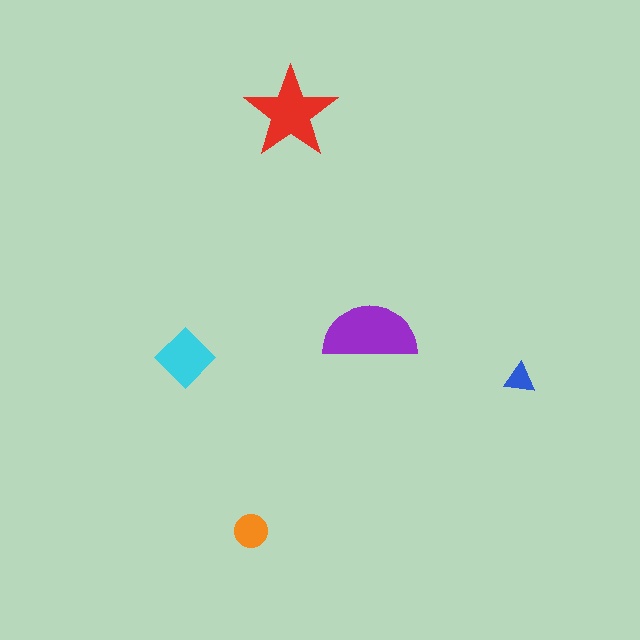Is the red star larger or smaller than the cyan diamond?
Larger.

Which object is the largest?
The purple semicircle.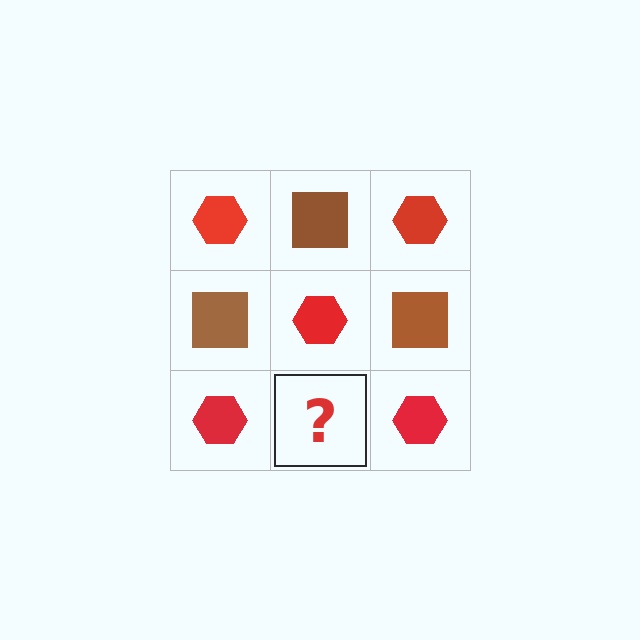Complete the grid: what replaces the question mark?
The question mark should be replaced with a brown square.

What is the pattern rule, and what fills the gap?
The rule is that it alternates red hexagon and brown square in a checkerboard pattern. The gap should be filled with a brown square.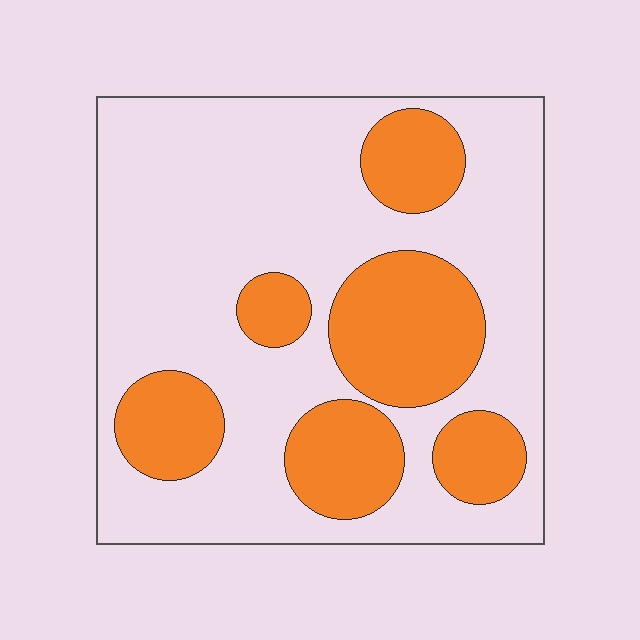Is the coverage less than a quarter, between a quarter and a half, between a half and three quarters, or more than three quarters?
Between a quarter and a half.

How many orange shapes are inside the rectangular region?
6.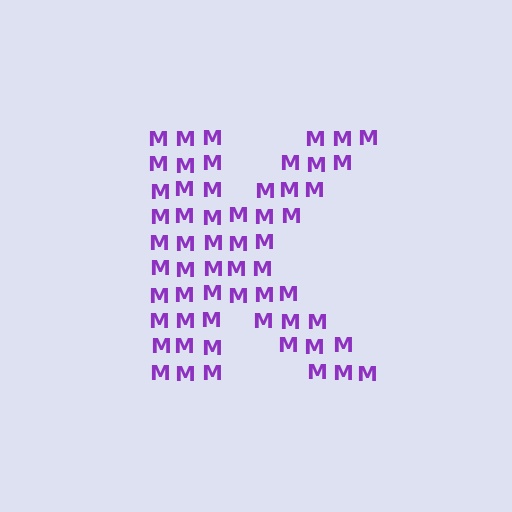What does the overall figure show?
The overall figure shows the letter K.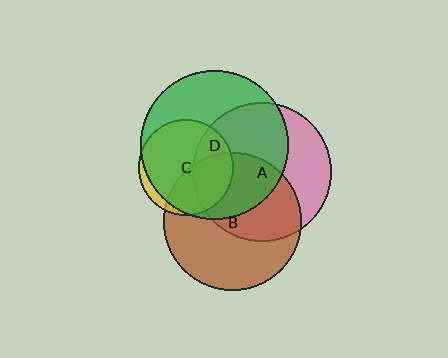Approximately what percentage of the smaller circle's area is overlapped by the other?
Approximately 40%.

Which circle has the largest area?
Circle D (green).